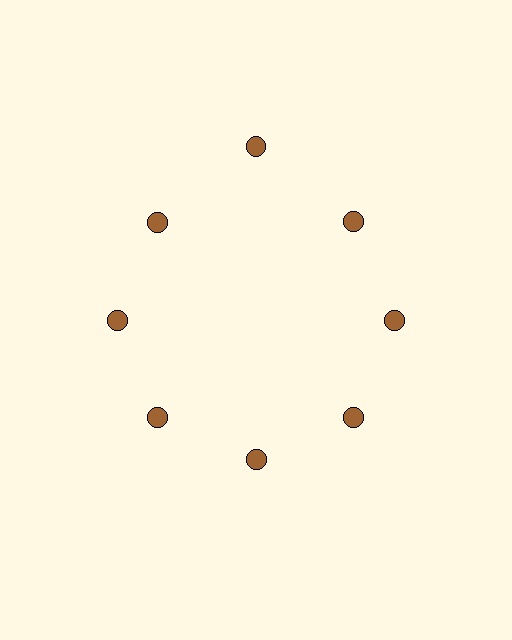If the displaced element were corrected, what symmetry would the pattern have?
It would have 8-fold rotational symmetry — the pattern would map onto itself every 45 degrees.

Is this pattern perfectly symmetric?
No. The 8 brown circles are arranged in a ring, but one element near the 12 o'clock position is pushed outward from the center, breaking the 8-fold rotational symmetry.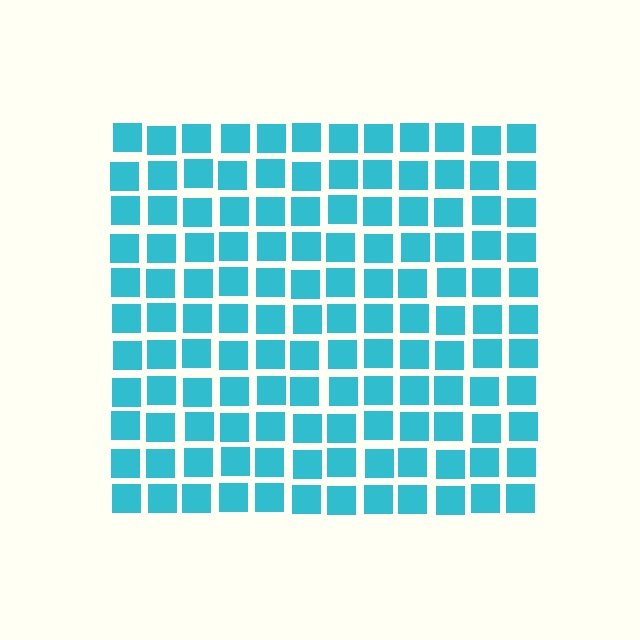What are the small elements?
The small elements are squares.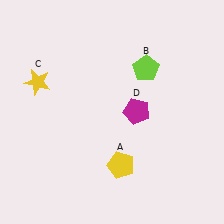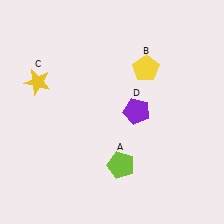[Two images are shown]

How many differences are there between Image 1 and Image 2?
There are 3 differences between the two images.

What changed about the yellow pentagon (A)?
In Image 1, A is yellow. In Image 2, it changed to lime.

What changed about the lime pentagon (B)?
In Image 1, B is lime. In Image 2, it changed to yellow.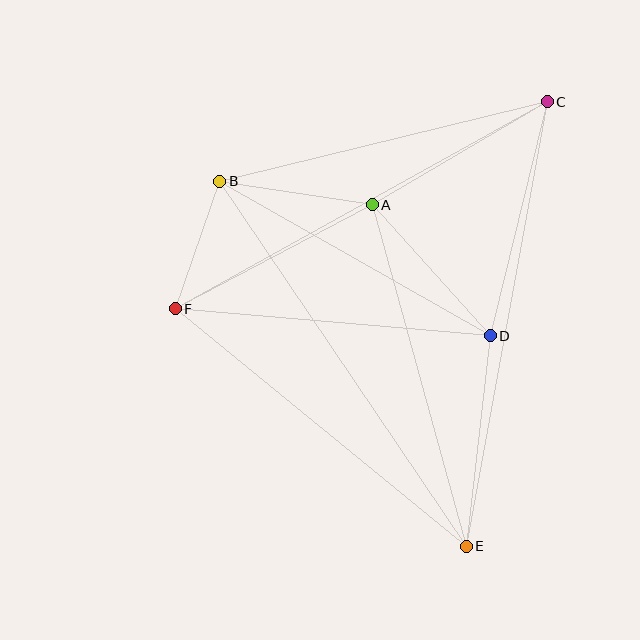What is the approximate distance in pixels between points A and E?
The distance between A and E is approximately 354 pixels.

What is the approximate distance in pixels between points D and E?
The distance between D and E is approximately 212 pixels.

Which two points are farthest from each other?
Points C and E are farthest from each other.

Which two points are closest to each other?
Points B and F are closest to each other.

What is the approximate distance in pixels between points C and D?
The distance between C and D is approximately 241 pixels.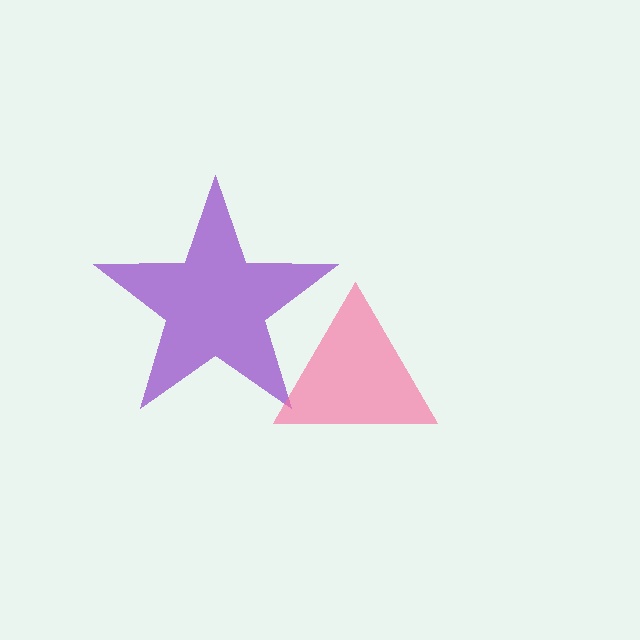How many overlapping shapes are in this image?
There are 2 overlapping shapes in the image.